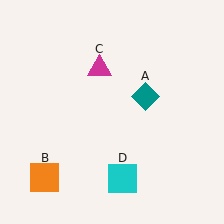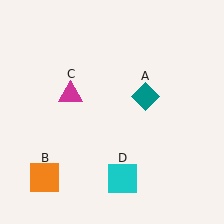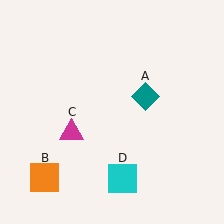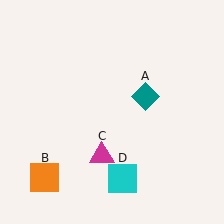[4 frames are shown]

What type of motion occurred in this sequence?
The magenta triangle (object C) rotated counterclockwise around the center of the scene.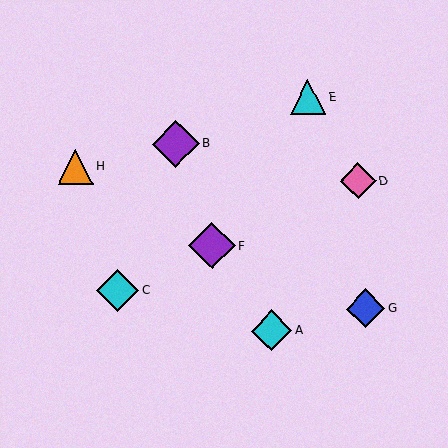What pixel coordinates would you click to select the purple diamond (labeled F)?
Click at (212, 246) to select the purple diamond F.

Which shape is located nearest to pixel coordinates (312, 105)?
The cyan triangle (labeled E) at (308, 97) is nearest to that location.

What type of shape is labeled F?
Shape F is a purple diamond.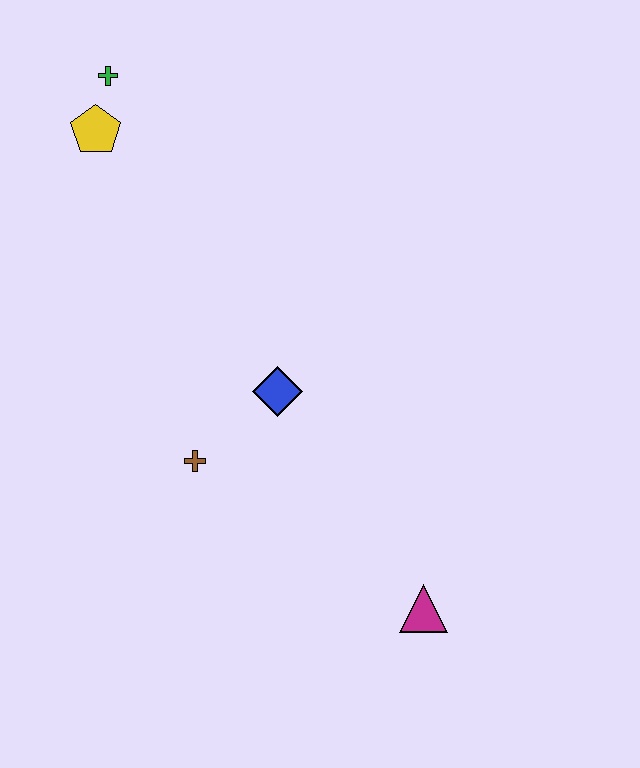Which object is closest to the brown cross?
The blue diamond is closest to the brown cross.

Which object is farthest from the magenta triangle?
The green cross is farthest from the magenta triangle.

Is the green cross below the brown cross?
No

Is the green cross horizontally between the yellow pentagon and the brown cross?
Yes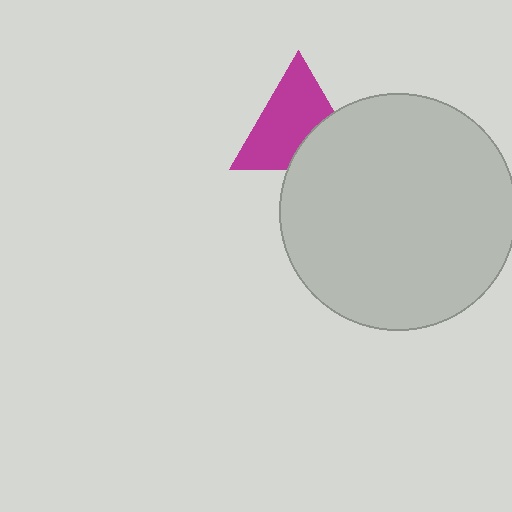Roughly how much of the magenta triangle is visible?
Most of it is visible (roughly 68%).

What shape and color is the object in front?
The object in front is a light gray circle.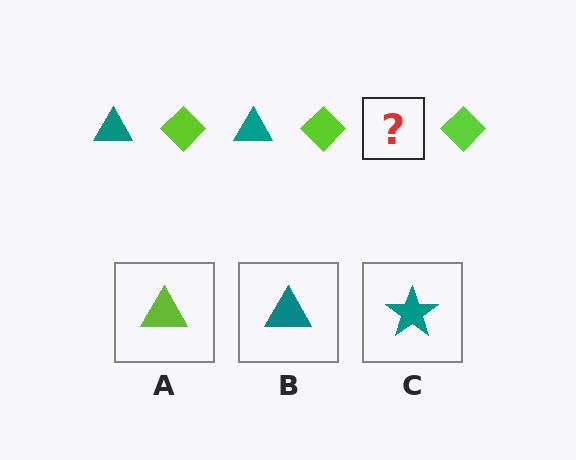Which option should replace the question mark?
Option B.